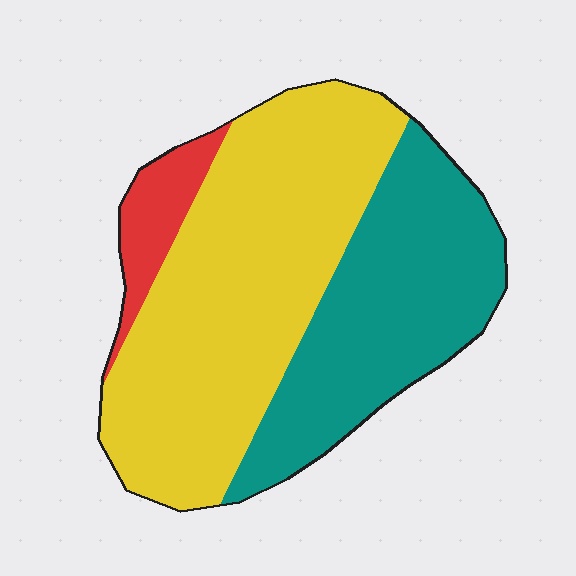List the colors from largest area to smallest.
From largest to smallest: yellow, teal, red.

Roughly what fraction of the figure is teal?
Teal covers 36% of the figure.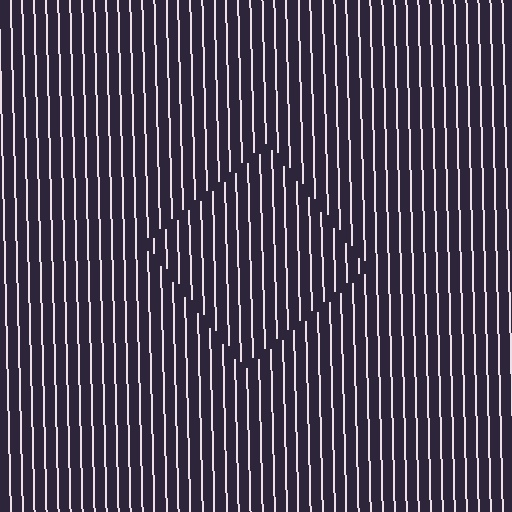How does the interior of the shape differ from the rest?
The interior of the shape contains the same grating, shifted by half a period — the contour is defined by the phase discontinuity where line-ends from the inner and outer gratings abut.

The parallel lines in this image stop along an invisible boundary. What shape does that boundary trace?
An illusory square. The interior of the shape contains the same grating, shifted by half a period — the contour is defined by the phase discontinuity where line-ends from the inner and outer gratings abut.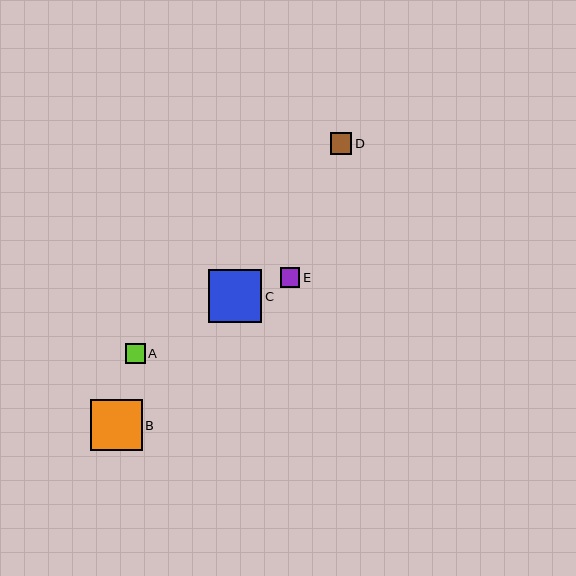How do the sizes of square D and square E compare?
Square D and square E are approximately the same size.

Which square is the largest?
Square C is the largest with a size of approximately 54 pixels.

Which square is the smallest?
Square E is the smallest with a size of approximately 19 pixels.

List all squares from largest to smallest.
From largest to smallest: C, B, D, A, E.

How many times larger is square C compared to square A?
Square C is approximately 2.7 times the size of square A.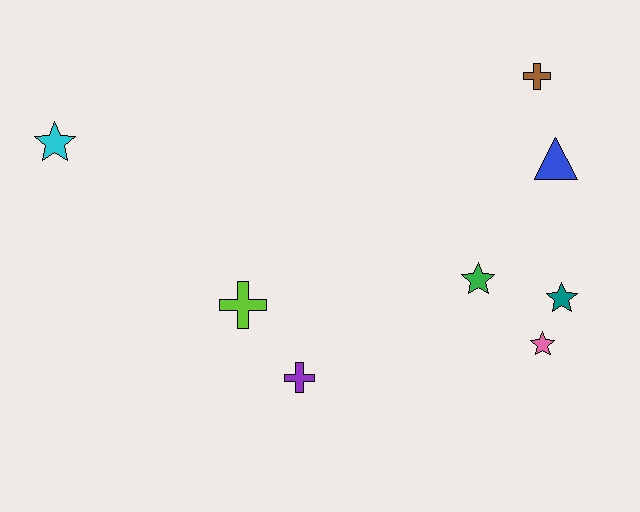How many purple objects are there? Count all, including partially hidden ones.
There is 1 purple object.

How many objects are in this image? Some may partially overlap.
There are 8 objects.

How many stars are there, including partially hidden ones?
There are 4 stars.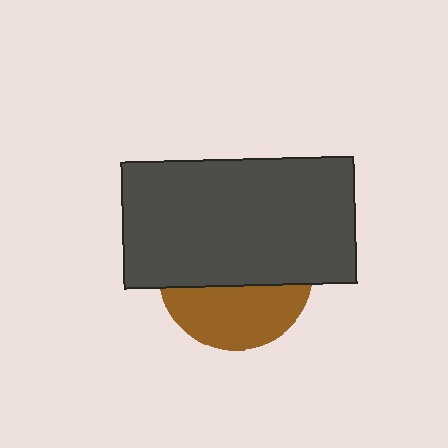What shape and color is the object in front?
The object in front is a dark gray rectangle.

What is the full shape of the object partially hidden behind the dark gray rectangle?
The partially hidden object is a brown circle.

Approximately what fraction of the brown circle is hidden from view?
Roughly 61% of the brown circle is hidden behind the dark gray rectangle.